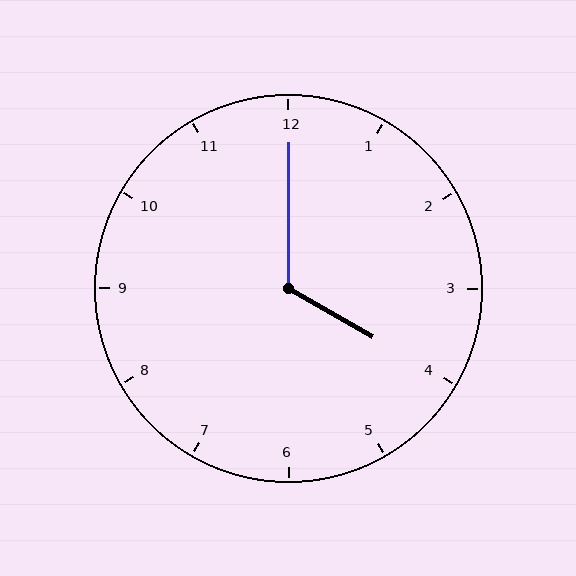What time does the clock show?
4:00.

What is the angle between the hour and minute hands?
Approximately 120 degrees.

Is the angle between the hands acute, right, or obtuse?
It is obtuse.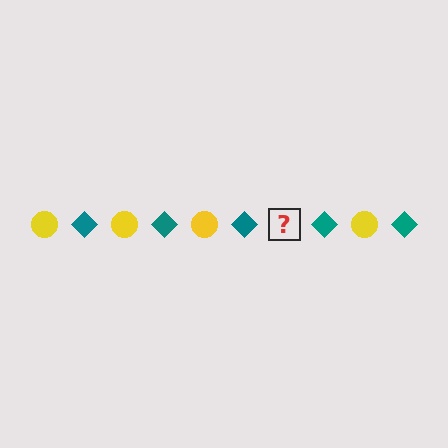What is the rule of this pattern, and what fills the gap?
The rule is that the pattern alternates between yellow circle and teal diamond. The gap should be filled with a yellow circle.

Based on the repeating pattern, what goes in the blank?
The blank should be a yellow circle.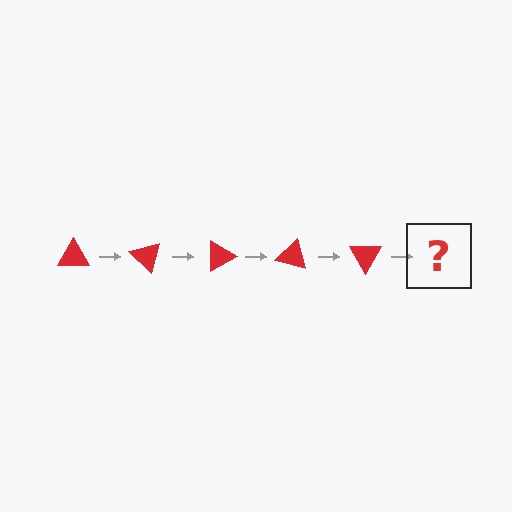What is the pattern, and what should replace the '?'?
The pattern is that the triangle rotates 45 degrees each step. The '?' should be a red triangle rotated 225 degrees.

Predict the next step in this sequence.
The next step is a red triangle rotated 225 degrees.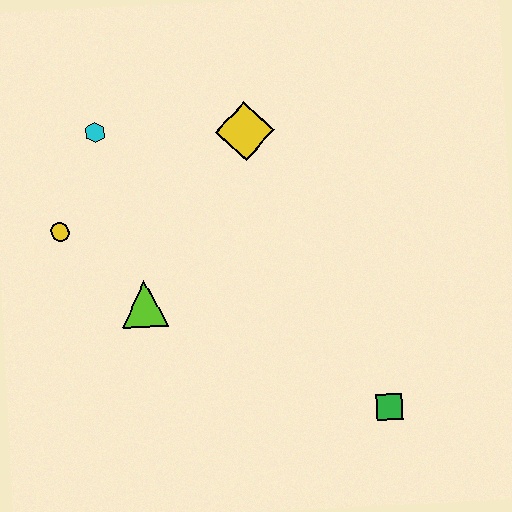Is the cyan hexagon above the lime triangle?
Yes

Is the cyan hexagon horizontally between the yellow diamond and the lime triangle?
No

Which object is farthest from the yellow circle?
The green square is farthest from the yellow circle.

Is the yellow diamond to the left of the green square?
Yes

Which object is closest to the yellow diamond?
The cyan hexagon is closest to the yellow diamond.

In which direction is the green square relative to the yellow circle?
The green square is to the right of the yellow circle.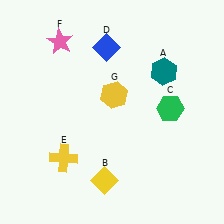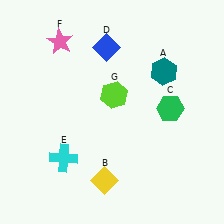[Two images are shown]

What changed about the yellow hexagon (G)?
In Image 1, G is yellow. In Image 2, it changed to lime.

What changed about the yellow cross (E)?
In Image 1, E is yellow. In Image 2, it changed to cyan.